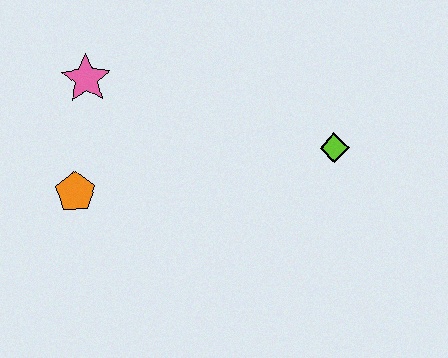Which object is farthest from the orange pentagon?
The lime diamond is farthest from the orange pentagon.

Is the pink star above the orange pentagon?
Yes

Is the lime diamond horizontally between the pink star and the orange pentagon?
No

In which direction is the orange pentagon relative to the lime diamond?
The orange pentagon is to the left of the lime diamond.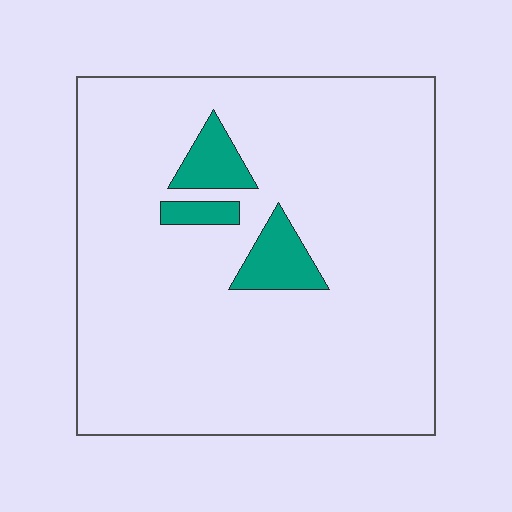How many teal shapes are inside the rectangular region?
3.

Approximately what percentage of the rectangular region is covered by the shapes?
Approximately 10%.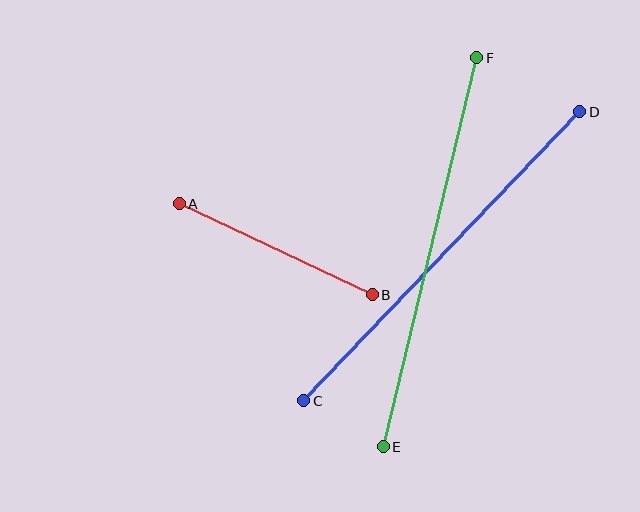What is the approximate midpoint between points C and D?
The midpoint is at approximately (442, 256) pixels.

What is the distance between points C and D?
The distance is approximately 399 pixels.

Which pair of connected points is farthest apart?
Points E and F are farthest apart.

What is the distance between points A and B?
The distance is approximately 213 pixels.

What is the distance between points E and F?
The distance is approximately 400 pixels.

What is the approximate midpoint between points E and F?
The midpoint is at approximately (430, 252) pixels.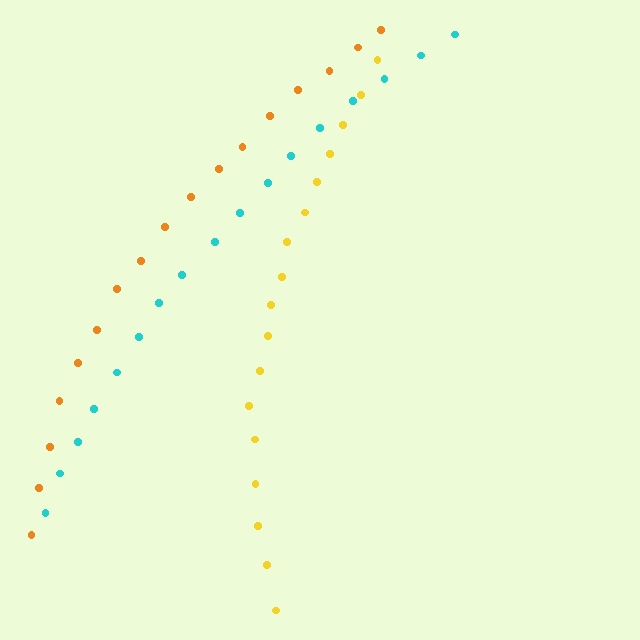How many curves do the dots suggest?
There are 3 distinct paths.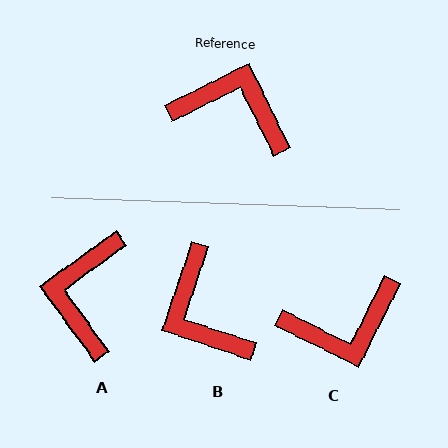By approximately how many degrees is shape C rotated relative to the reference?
Approximately 143 degrees clockwise.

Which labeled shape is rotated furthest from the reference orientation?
C, about 143 degrees away.